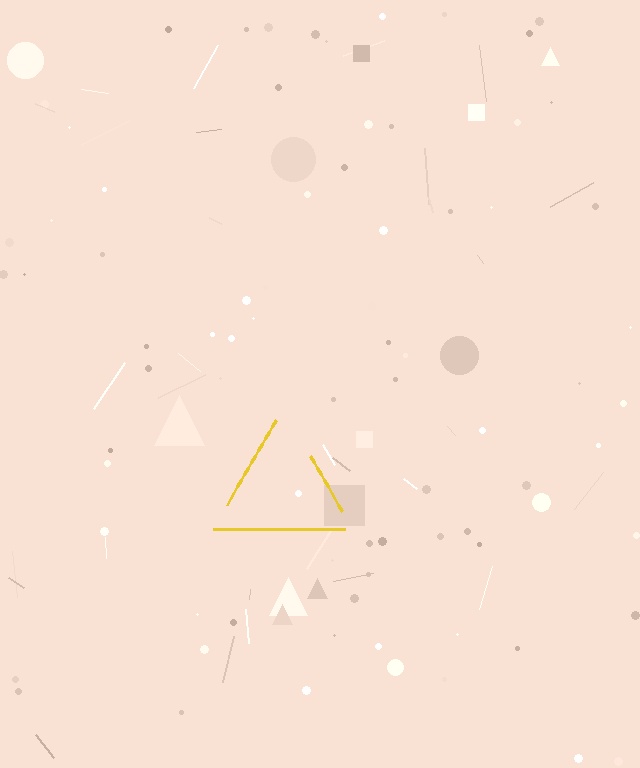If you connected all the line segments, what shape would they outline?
They would outline a triangle.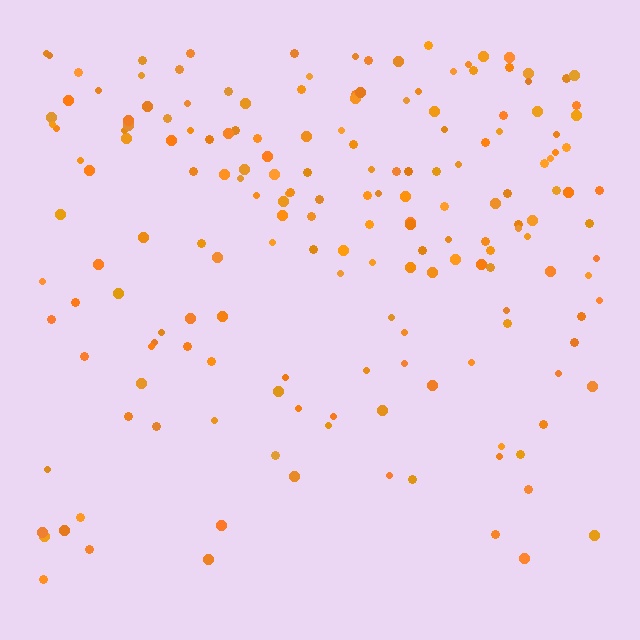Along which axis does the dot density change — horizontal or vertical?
Vertical.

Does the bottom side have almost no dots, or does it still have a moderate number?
Still a moderate number, just noticeably fewer than the top.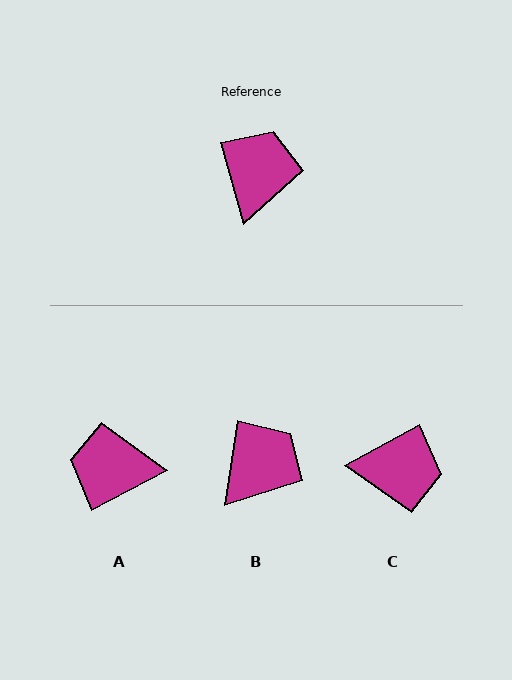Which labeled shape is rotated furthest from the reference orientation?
A, about 102 degrees away.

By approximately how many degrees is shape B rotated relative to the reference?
Approximately 24 degrees clockwise.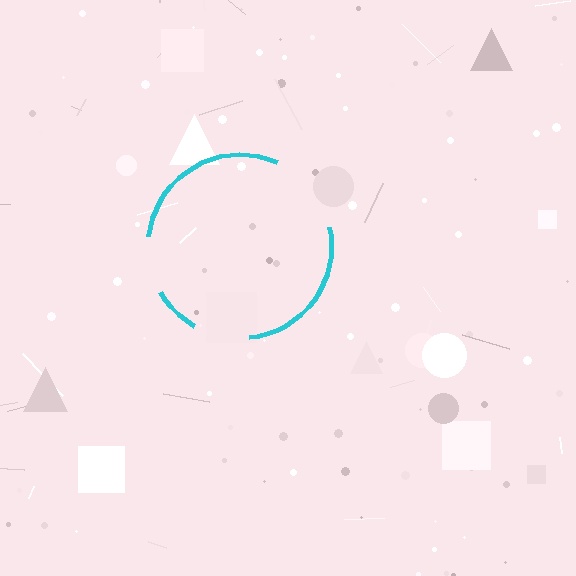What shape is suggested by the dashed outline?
The dashed outline suggests a circle.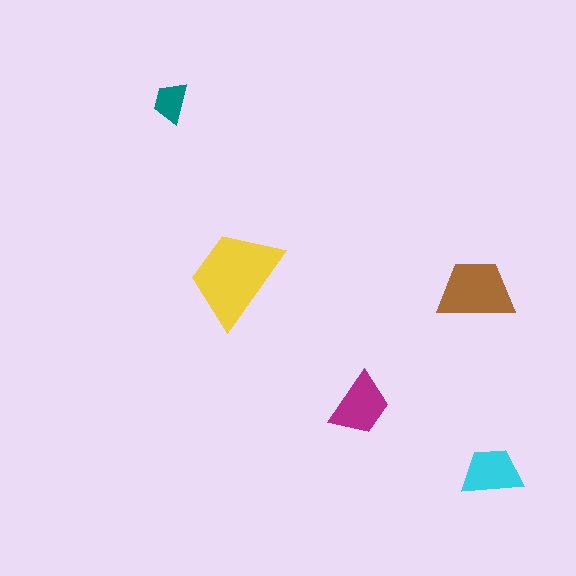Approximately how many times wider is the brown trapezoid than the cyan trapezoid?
About 1.5 times wider.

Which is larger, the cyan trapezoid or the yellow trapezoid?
The yellow one.